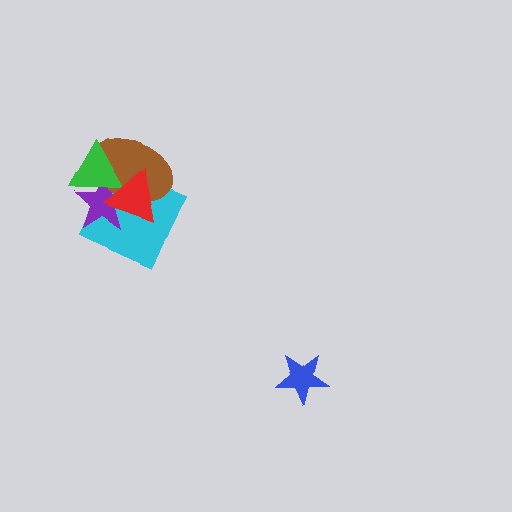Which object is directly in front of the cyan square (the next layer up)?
The purple star is directly in front of the cyan square.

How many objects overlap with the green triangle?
4 objects overlap with the green triangle.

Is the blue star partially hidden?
No, no other shape covers it.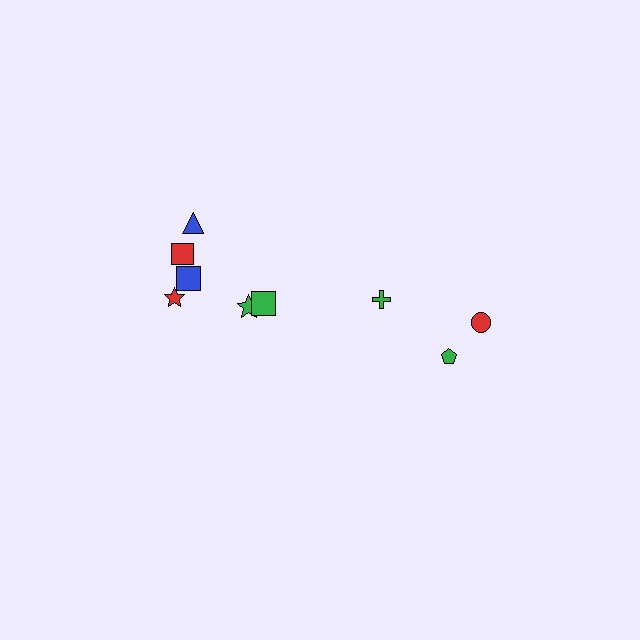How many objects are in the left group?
There are 6 objects.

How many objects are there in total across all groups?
There are 9 objects.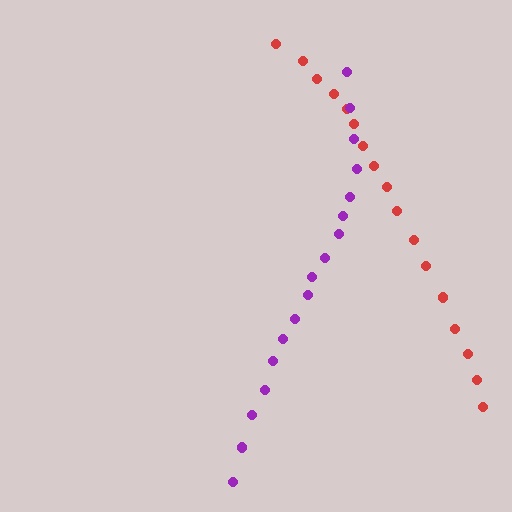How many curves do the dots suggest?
There are 2 distinct paths.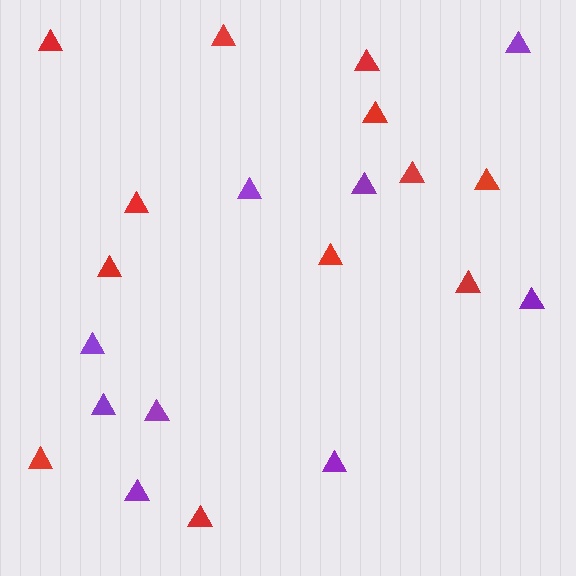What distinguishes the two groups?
There are 2 groups: one group of red triangles (12) and one group of purple triangles (9).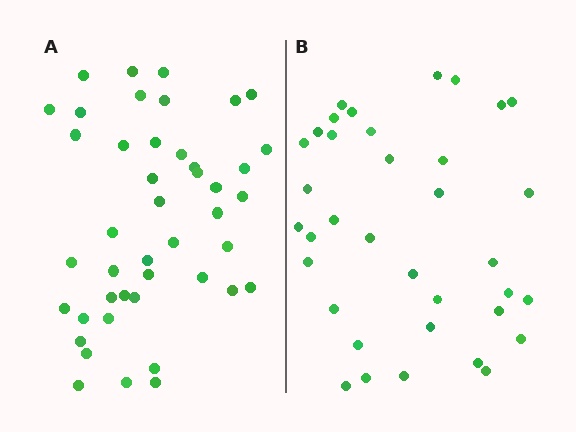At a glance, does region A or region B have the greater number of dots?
Region A (the left region) has more dots.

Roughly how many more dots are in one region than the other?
Region A has roughly 8 or so more dots than region B.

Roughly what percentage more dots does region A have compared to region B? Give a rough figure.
About 20% more.